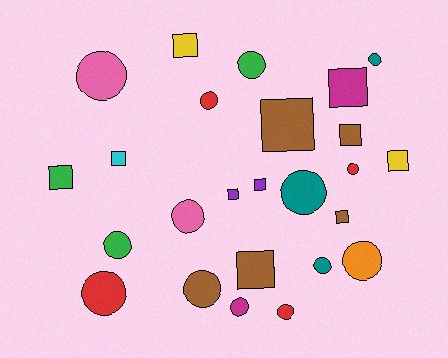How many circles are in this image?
There are 14 circles.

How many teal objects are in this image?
There are 3 teal objects.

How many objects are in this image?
There are 25 objects.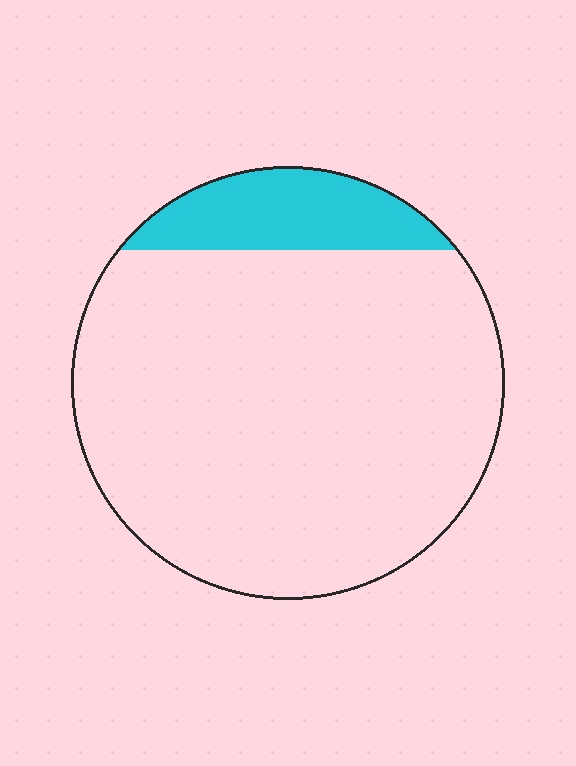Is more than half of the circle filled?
No.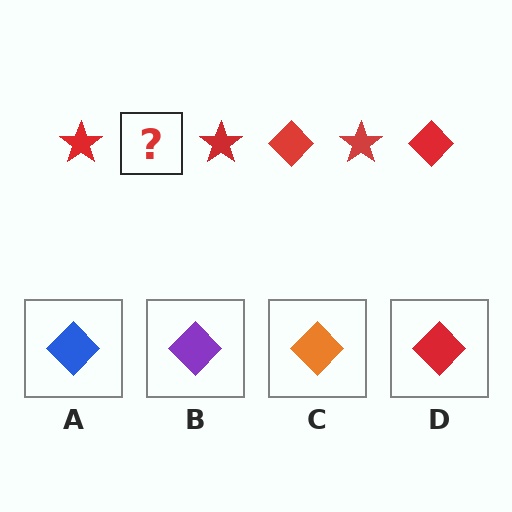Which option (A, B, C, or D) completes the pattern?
D.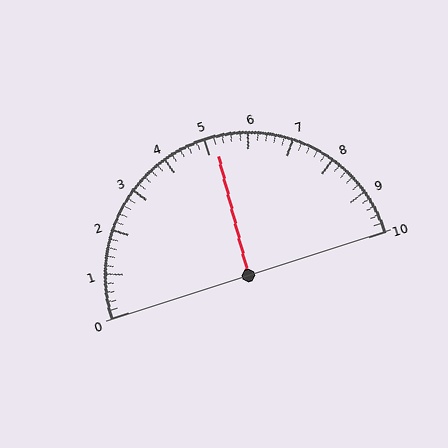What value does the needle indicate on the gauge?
The needle indicates approximately 5.2.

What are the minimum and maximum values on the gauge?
The gauge ranges from 0 to 10.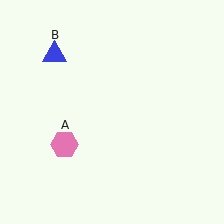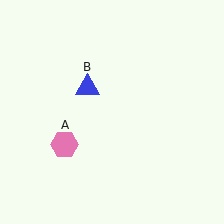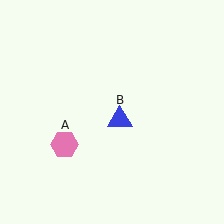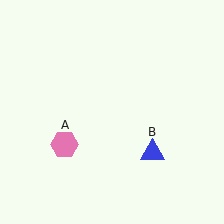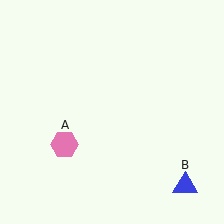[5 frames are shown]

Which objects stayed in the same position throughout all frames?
Pink hexagon (object A) remained stationary.